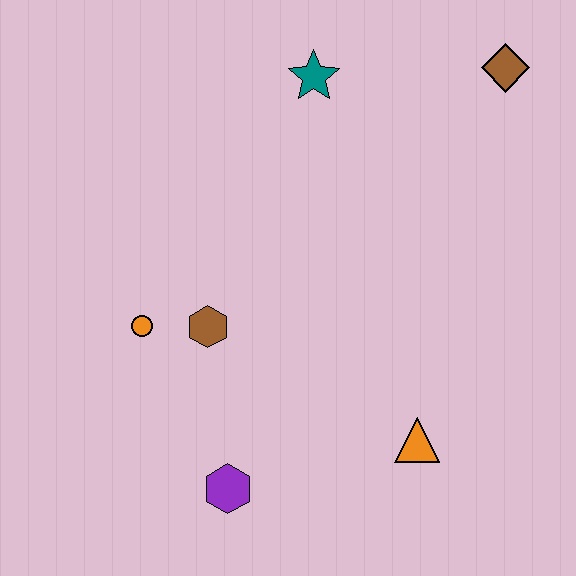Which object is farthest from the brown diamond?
The purple hexagon is farthest from the brown diamond.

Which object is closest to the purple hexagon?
The brown hexagon is closest to the purple hexagon.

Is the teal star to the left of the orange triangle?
Yes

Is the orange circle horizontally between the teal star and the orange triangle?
No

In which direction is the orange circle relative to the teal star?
The orange circle is below the teal star.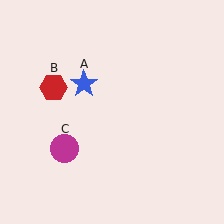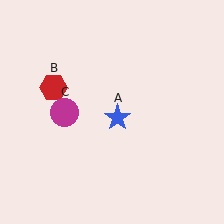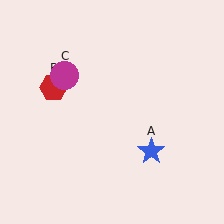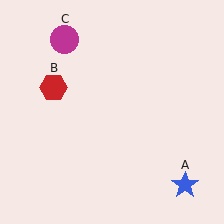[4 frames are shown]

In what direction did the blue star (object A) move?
The blue star (object A) moved down and to the right.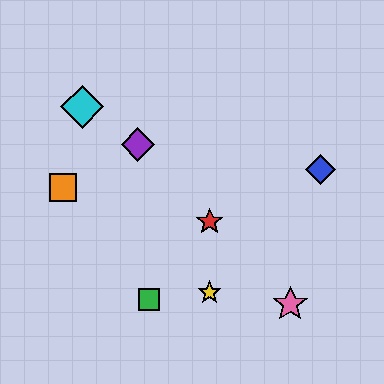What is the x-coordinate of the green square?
The green square is at x≈149.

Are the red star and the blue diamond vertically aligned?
No, the red star is at x≈210 and the blue diamond is at x≈320.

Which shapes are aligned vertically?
The red star, the yellow star are aligned vertically.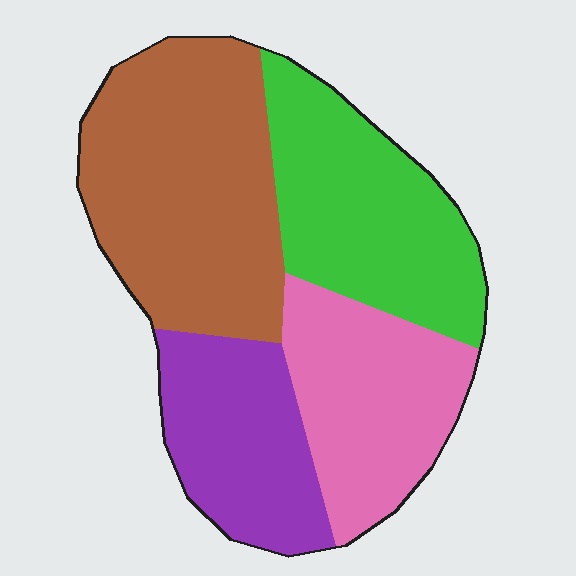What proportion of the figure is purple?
Purple covers 19% of the figure.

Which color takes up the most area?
Brown, at roughly 35%.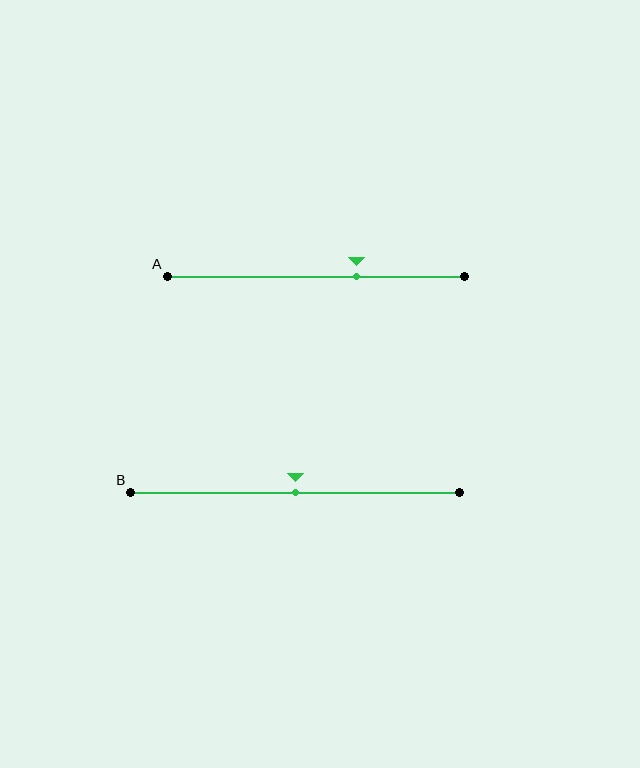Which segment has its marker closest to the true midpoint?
Segment B has its marker closest to the true midpoint.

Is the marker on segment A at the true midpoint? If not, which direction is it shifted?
No, the marker on segment A is shifted to the right by about 14% of the segment length.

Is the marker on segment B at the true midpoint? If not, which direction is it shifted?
Yes, the marker on segment B is at the true midpoint.